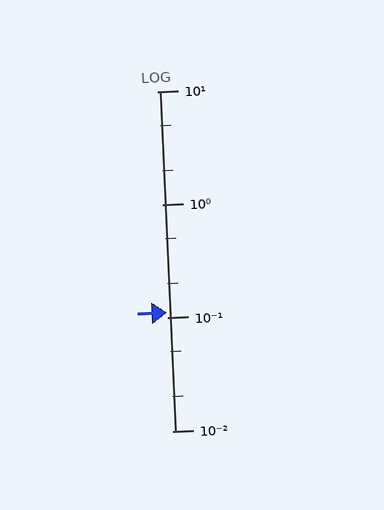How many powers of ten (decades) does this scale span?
The scale spans 3 decades, from 0.01 to 10.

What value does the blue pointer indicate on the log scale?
The pointer indicates approximately 0.11.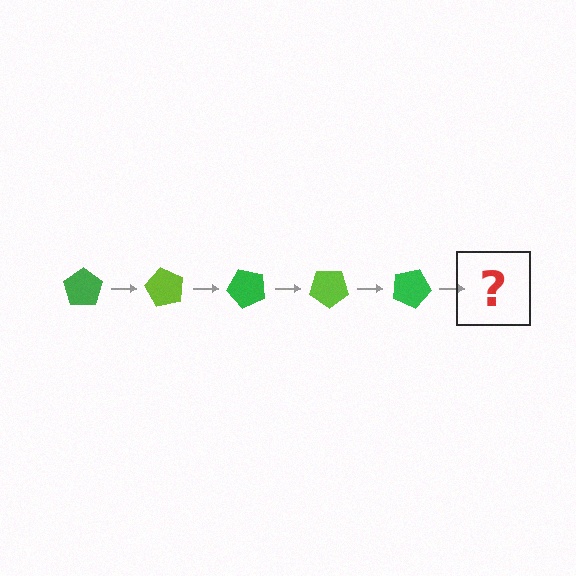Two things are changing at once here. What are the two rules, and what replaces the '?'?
The two rules are that it rotates 60 degrees each step and the color cycles through green and lime. The '?' should be a lime pentagon, rotated 300 degrees from the start.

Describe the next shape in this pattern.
It should be a lime pentagon, rotated 300 degrees from the start.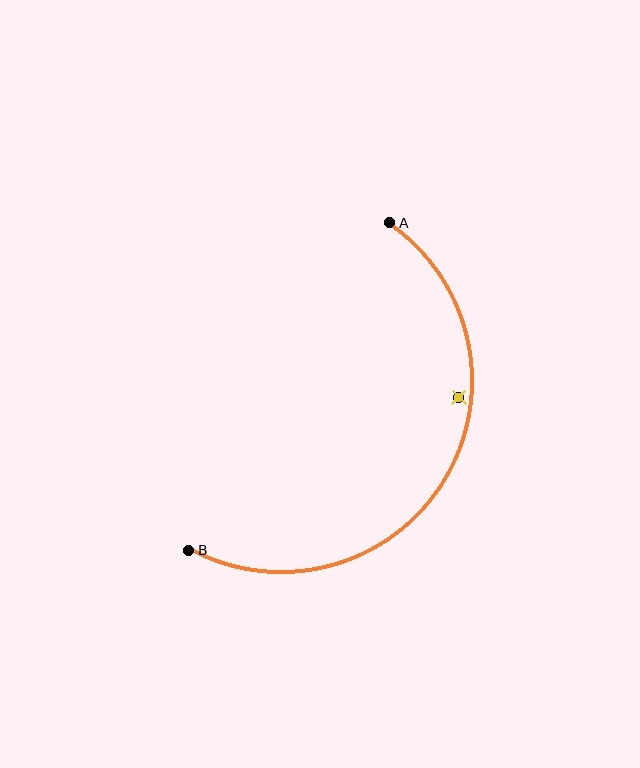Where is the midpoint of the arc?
The arc midpoint is the point on the curve farthest from the straight line joining A and B. It sits to the right of that line.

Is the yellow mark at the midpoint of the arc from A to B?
No — the yellow mark does not lie on the arc at all. It sits slightly inside the curve.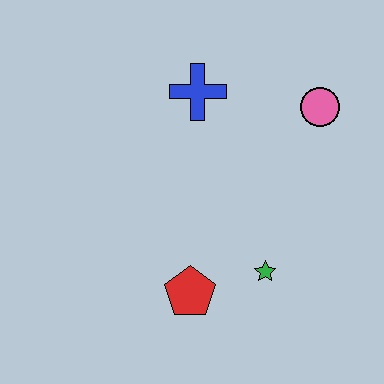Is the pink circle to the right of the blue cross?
Yes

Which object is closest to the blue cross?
The pink circle is closest to the blue cross.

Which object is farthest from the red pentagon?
The pink circle is farthest from the red pentagon.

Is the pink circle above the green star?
Yes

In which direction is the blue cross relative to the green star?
The blue cross is above the green star.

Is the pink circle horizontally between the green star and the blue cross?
No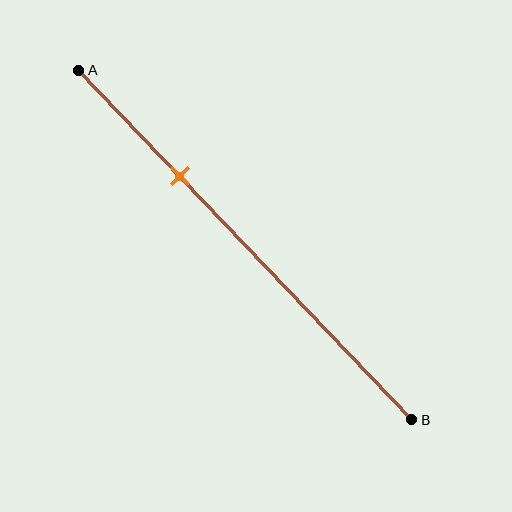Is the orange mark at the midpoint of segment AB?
No, the mark is at about 30% from A, not at the 50% midpoint.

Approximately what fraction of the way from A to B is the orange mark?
The orange mark is approximately 30% of the way from A to B.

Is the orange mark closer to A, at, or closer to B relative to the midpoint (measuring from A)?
The orange mark is closer to point A than the midpoint of segment AB.